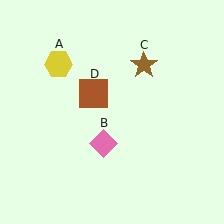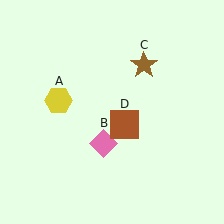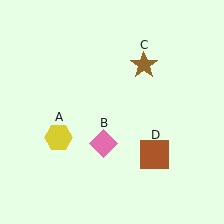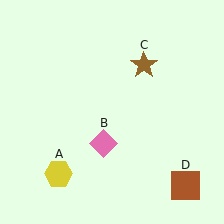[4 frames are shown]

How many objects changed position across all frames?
2 objects changed position: yellow hexagon (object A), brown square (object D).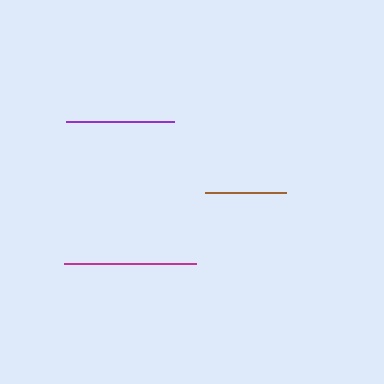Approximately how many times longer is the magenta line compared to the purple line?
The magenta line is approximately 1.2 times the length of the purple line.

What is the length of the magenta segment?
The magenta segment is approximately 132 pixels long.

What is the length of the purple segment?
The purple segment is approximately 108 pixels long.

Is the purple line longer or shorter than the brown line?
The purple line is longer than the brown line.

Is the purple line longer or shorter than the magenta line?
The magenta line is longer than the purple line.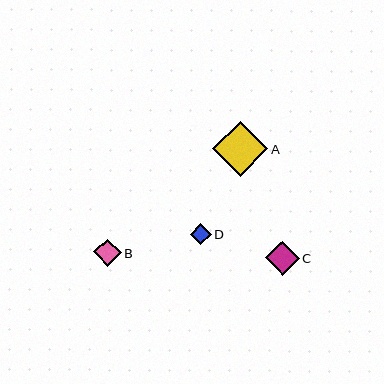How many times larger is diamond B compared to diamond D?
Diamond B is approximately 1.3 times the size of diamond D.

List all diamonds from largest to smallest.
From largest to smallest: A, C, B, D.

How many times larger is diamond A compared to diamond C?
Diamond A is approximately 1.6 times the size of diamond C.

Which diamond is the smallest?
Diamond D is the smallest with a size of approximately 21 pixels.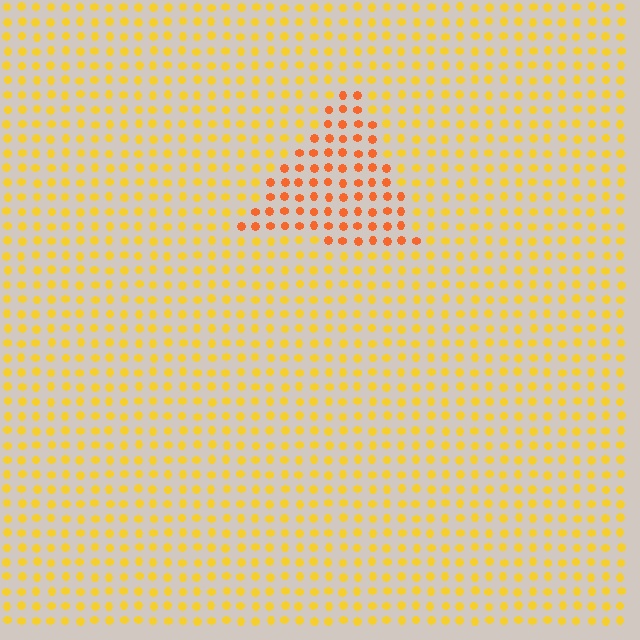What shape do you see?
I see a triangle.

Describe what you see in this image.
The image is filled with small yellow elements in a uniform arrangement. A triangle-shaped region is visible where the elements are tinted to a slightly different hue, forming a subtle color boundary.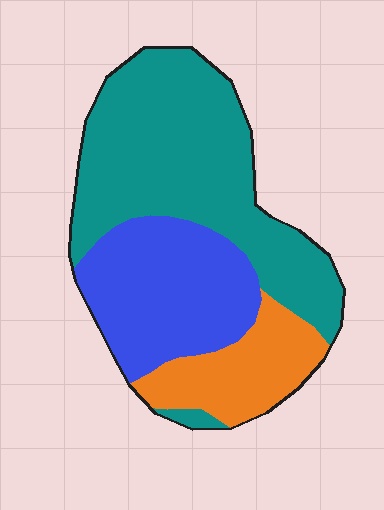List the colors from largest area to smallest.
From largest to smallest: teal, blue, orange.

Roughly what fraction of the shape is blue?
Blue takes up about one third (1/3) of the shape.